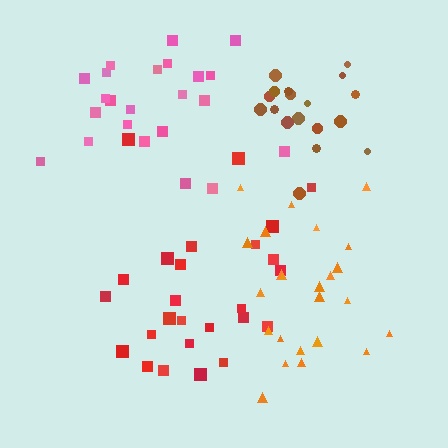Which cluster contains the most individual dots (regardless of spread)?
Red (26).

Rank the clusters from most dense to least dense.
brown, red, orange, pink.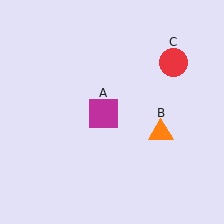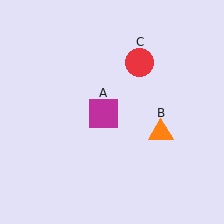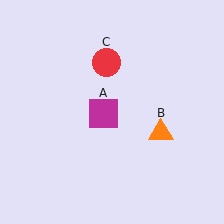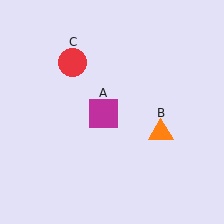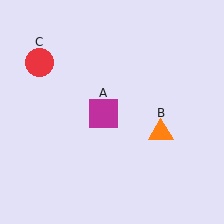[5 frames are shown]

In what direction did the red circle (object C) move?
The red circle (object C) moved left.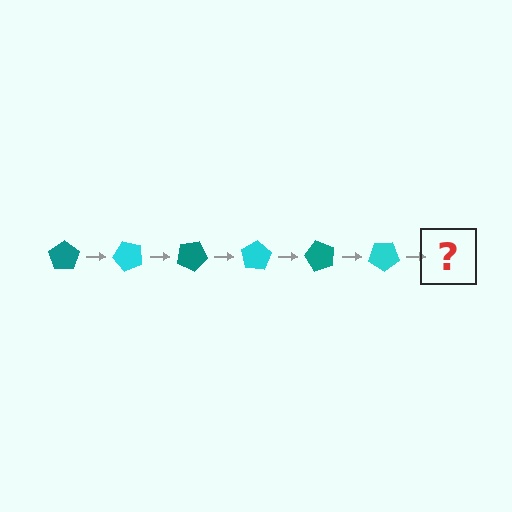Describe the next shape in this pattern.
It should be a teal pentagon, rotated 300 degrees from the start.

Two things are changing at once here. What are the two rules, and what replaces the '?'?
The two rules are that it rotates 50 degrees each step and the color cycles through teal and cyan. The '?' should be a teal pentagon, rotated 300 degrees from the start.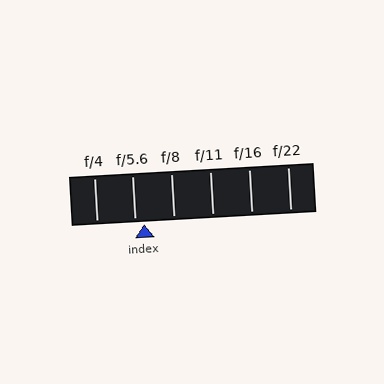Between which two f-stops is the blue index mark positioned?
The index mark is between f/5.6 and f/8.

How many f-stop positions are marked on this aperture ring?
There are 6 f-stop positions marked.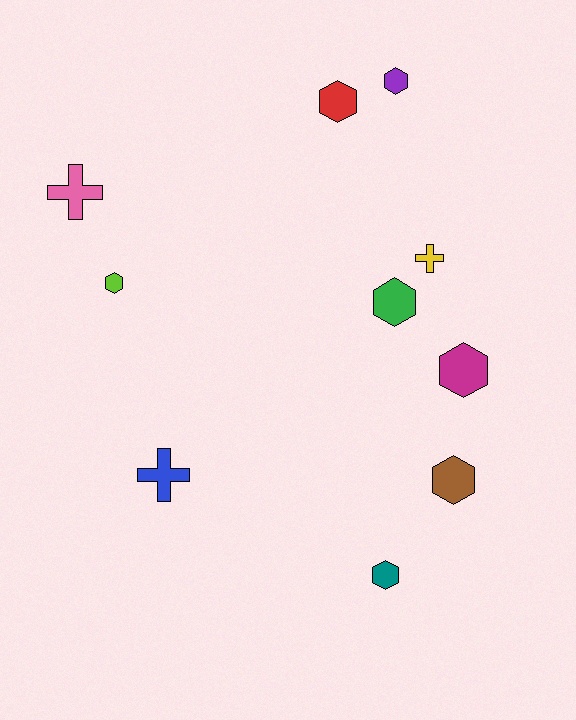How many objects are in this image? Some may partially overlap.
There are 10 objects.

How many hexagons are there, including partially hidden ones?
There are 7 hexagons.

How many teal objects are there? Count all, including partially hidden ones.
There is 1 teal object.